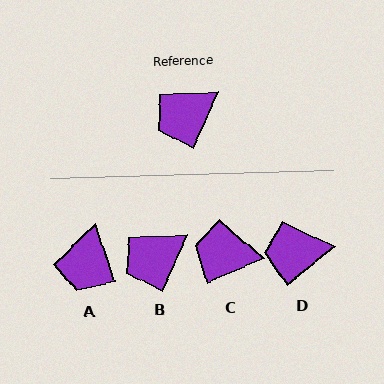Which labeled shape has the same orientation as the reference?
B.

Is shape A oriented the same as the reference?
No, it is off by about 42 degrees.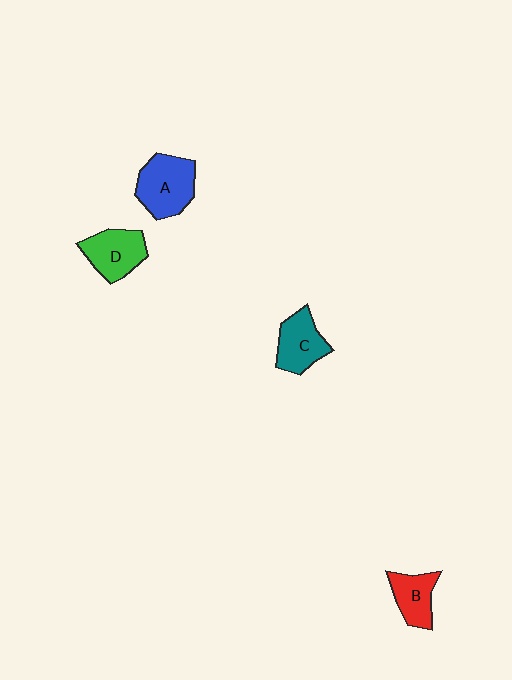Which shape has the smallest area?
Shape B (red).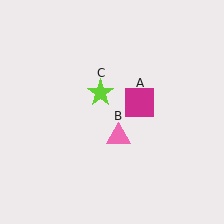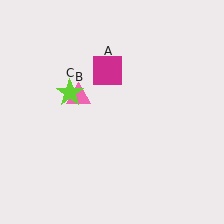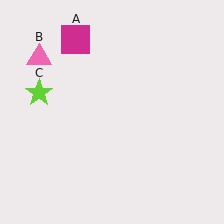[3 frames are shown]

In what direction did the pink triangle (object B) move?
The pink triangle (object B) moved up and to the left.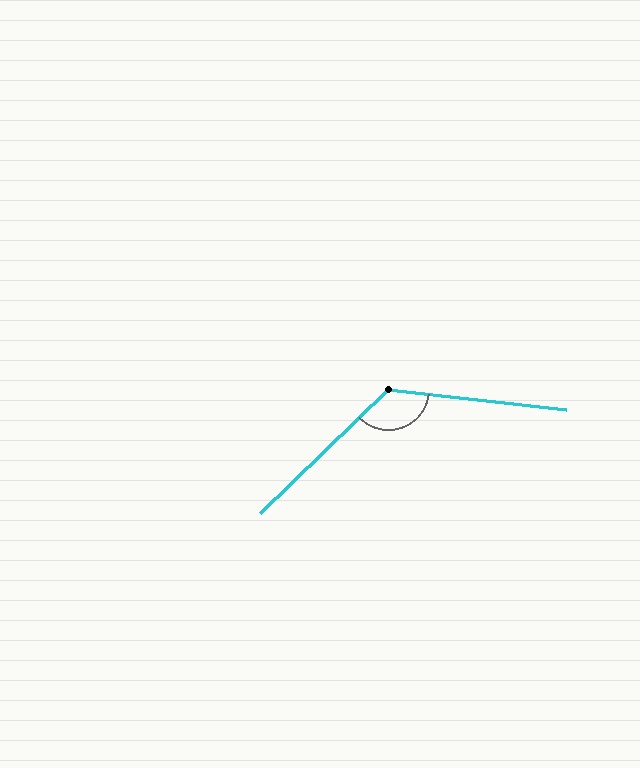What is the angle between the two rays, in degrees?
Approximately 129 degrees.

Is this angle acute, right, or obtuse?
It is obtuse.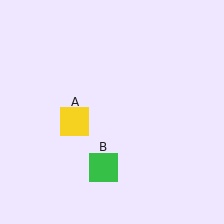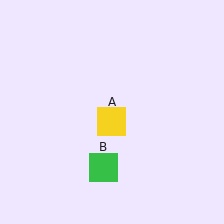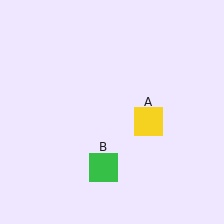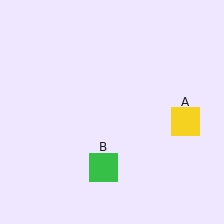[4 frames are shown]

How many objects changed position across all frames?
1 object changed position: yellow square (object A).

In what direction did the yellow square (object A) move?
The yellow square (object A) moved right.